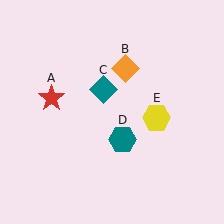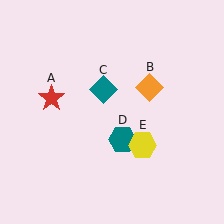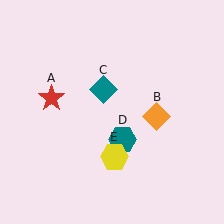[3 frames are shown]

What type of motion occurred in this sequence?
The orange diamond (object B), yellow hexagon (object E) rotated clockwise around the center of the scene.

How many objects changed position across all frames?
2 objects changed position: orange diamond (object B), yellow hexagon (object E).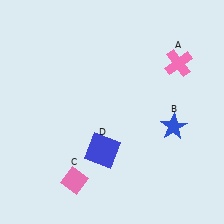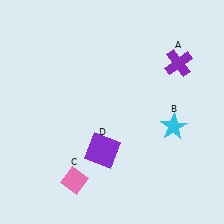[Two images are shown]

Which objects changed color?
A changed from pink to purple. B changed from blue to cyan. D changed from blue to purple.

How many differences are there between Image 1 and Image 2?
There are 3 differences between the two images.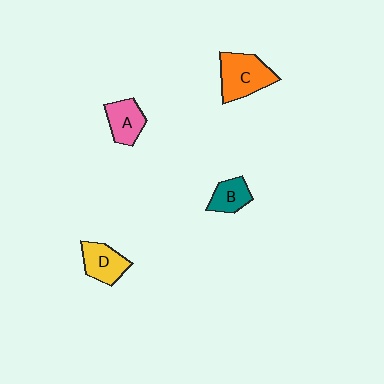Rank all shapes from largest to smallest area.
From largest to smallest: C (orange), D (yellow), A (pink), B (teal).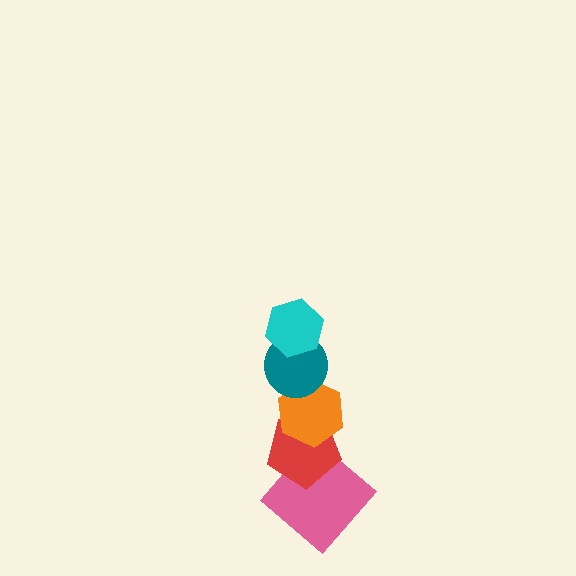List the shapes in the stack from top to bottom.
From top to bottom: the cyan hexagon, the teal circle, the orange hexagon, the red pentagon, the pink diamond.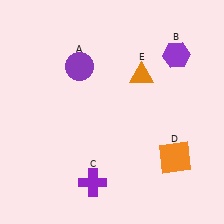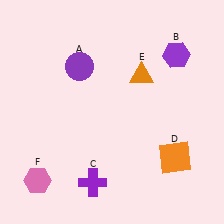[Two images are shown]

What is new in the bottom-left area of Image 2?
A pink hexagon (F) was added in the bottom-left area of Image 2.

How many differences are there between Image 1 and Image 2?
There is 1 difference between the two images.